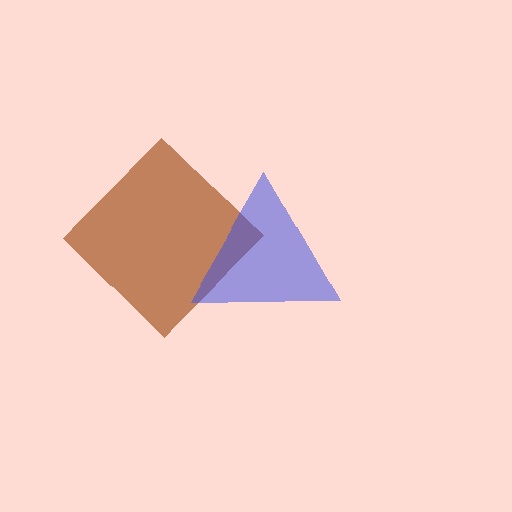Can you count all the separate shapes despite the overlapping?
Yes, there are 2 separate shapes.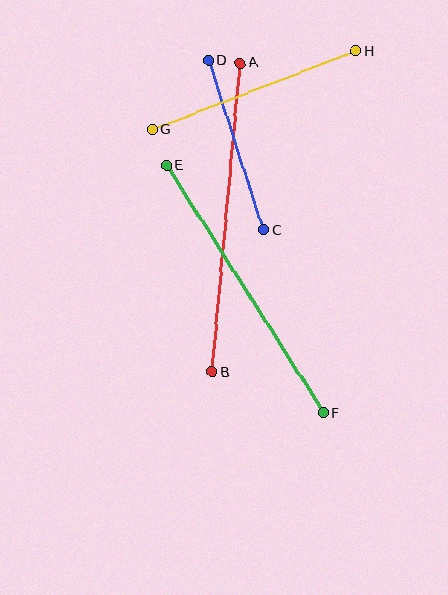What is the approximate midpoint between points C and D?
The midpoint is at approximately (236, 145) pixels.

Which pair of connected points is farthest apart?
Points A and B are farthest apart.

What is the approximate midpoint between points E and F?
The midpoint is at approximately (245, 289) pixels.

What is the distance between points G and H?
The distance is approximately 218 pixels.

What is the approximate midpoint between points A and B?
The midpoint is at approximately (226, 217) pixels.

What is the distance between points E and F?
The distance is approximately 293 pixels.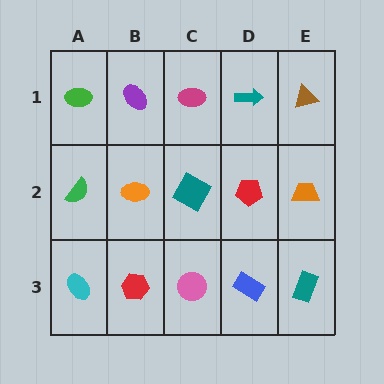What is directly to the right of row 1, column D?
A brown triangle.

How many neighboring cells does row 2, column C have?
4.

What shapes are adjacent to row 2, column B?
A purple ellipse (row 1, column B), a red hexagon (row 3, column B), a green semicircle (row 2, column A), a teal square (row 2, column C).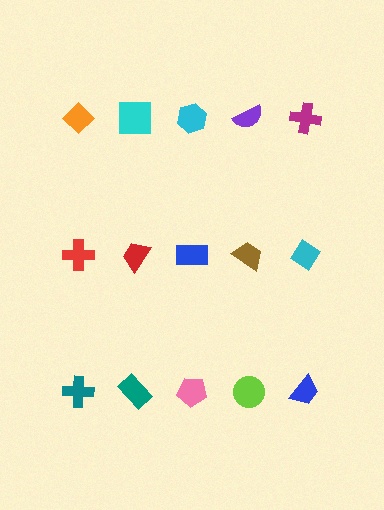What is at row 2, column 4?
A brown trapezoid.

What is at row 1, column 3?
A cyan hexagon.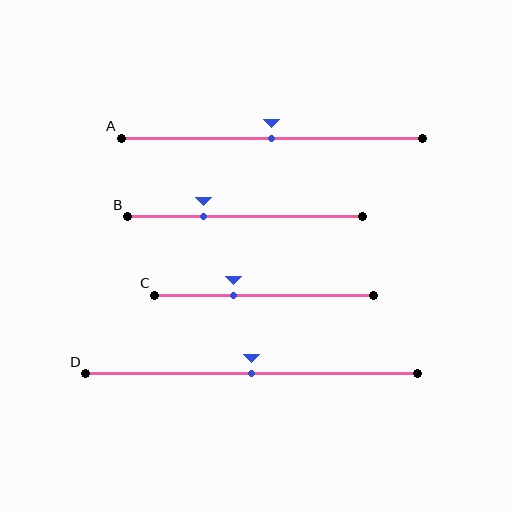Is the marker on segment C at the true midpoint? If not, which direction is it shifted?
No, the marker on segment C is shifted to the left by about 14% of the segment length.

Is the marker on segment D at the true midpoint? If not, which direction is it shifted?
Yes, the marker on segment D is at the true midpoint.